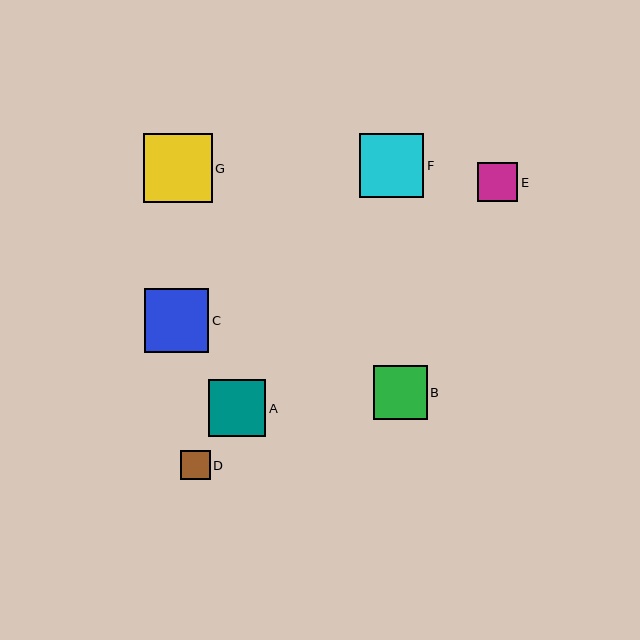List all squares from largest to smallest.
From largest to smallest: G, F, C, A, B, E, D.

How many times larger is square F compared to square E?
Square F is approximately 1.6 times the size of square E.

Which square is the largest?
Square G is the largest with a size of approximately 69 pixels.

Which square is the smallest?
Square D is the smallest with a size of approximately 30 pixels.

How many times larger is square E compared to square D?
Square E is approximately 1.3 times the size of square D.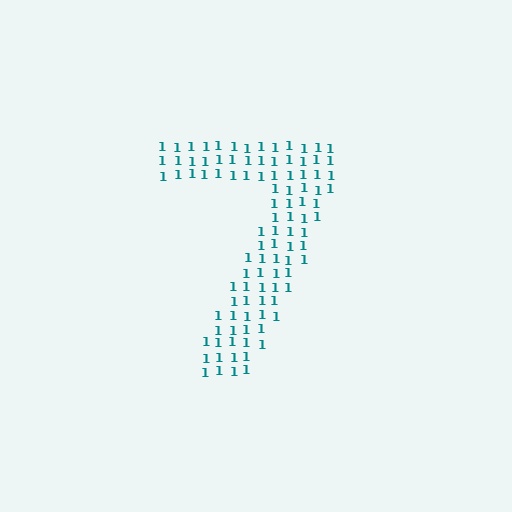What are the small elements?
The small elements are digit 1's.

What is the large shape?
The large shape is the digit 7.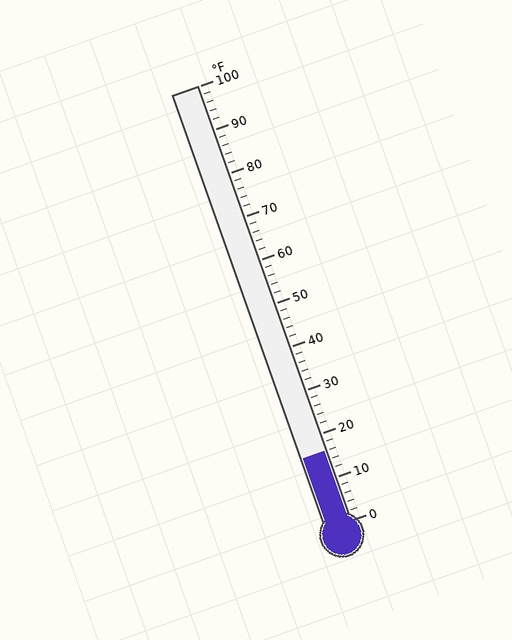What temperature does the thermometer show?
The thermometer shows approximately 16°F.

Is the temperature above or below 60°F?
The temperature is below 60°F.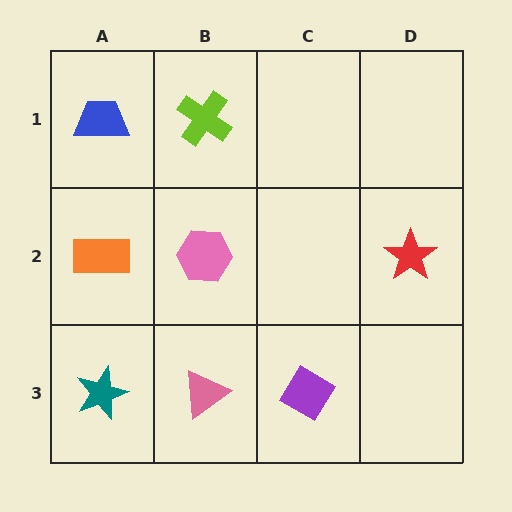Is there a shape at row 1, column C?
No, that cell is empty.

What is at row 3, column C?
A purple diamond.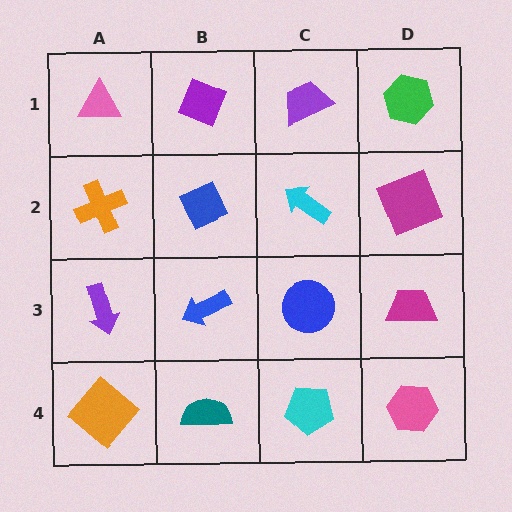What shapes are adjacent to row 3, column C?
A cyan arrow (row 2, column C), a cyan pentagon (row 4, column C), a blue arrow (row 3, column B), a magenta trapezoid (row 3, column D).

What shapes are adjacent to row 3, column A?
An orange cross (row 2, column A), an orange diamond (row 4, column A), a blue arrow (row 3, column B).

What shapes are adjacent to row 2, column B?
A purple diamond (row 1, column B), a blue arrow (row 3, column B), an orange cross (row 2, column A), a cyan arrow (row 2, column C).